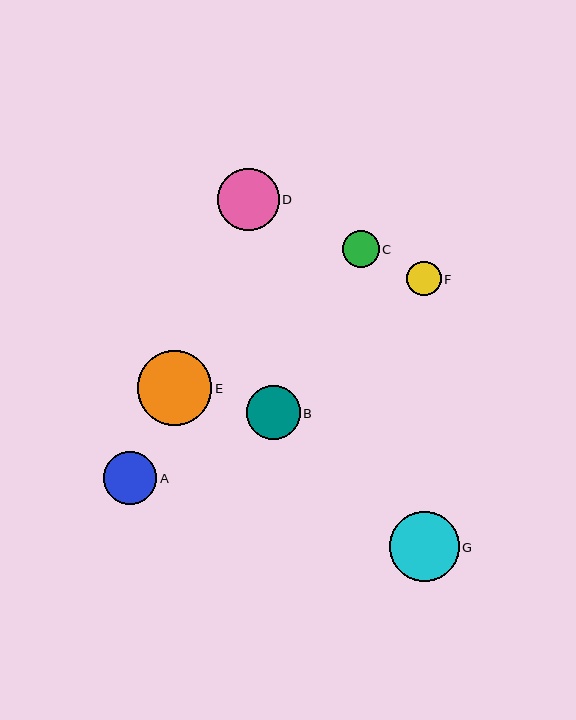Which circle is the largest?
Circle E is the largest with a size of approximately 75 pixels.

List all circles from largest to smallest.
From largest to smallest: E, G, D, B, A, C, F.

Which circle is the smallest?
Circle F is the smallest with a size of approximately 34 pixels.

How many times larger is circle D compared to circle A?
Circle D is approximately 1.2 times the size of circle A.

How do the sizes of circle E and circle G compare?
Circle E and circle G are approximately the same size.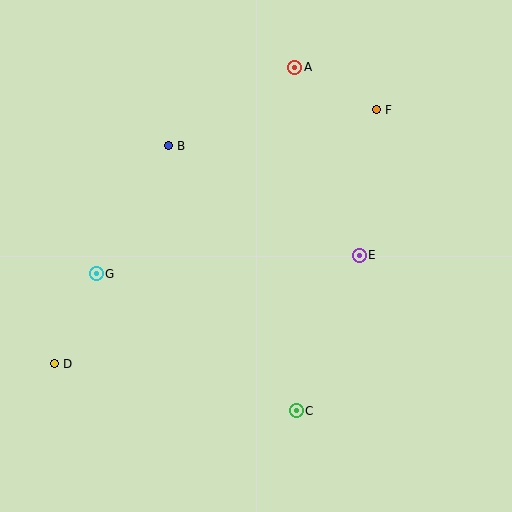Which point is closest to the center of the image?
Point E at (359, 255) is closest to the center.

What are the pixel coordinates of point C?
Point C is at (296, 411).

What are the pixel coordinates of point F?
Point F is at (376, 110).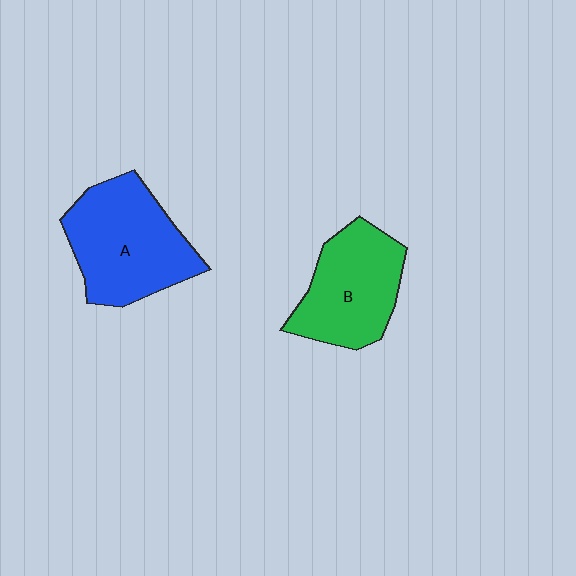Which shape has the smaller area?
Shape B (green).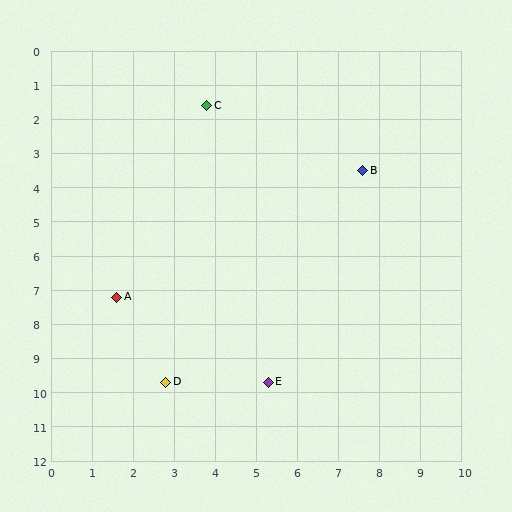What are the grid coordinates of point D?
Point D is at approximately (2.8, 9.7).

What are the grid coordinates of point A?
Point A is at approximately (1.6, 7.2).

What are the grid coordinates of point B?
Point B is at approximately (7.6, 3.5).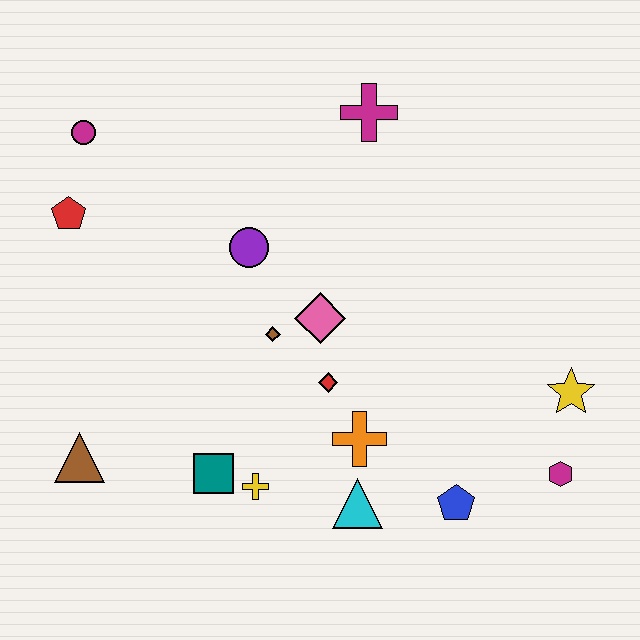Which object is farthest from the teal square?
The magenta cross is farthest from the teal square.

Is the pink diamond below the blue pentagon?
No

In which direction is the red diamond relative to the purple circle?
The red diamond is below the purple circle.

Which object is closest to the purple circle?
The brown diamond is closest to the purple circle.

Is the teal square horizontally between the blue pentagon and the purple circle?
No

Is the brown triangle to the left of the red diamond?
Yes